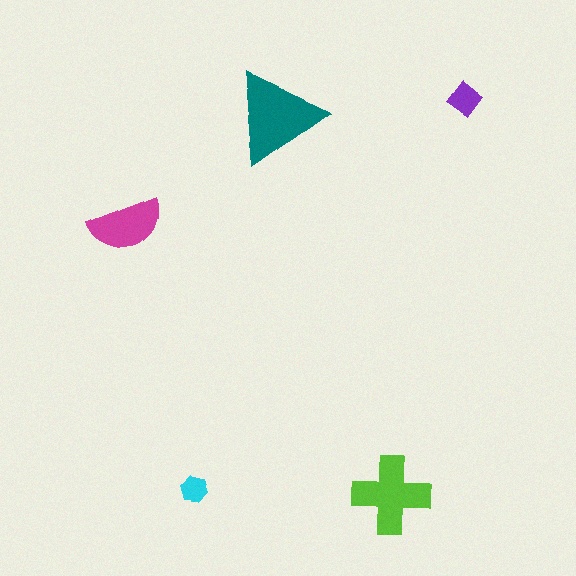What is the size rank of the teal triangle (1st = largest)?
1st.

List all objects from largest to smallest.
The teal triangle, the lime cross, the magenta semicircle, the purple diamond, the cyan hexagon.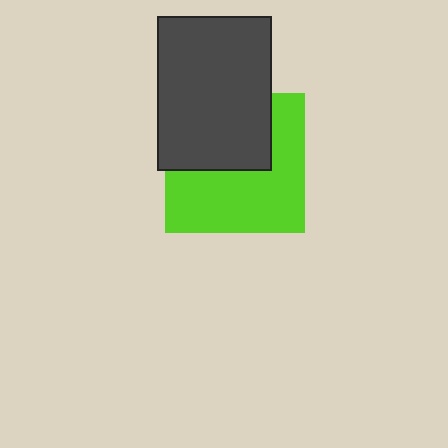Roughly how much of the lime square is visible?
About half of it is visible (roughly 58%).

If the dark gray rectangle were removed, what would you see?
You would see the complete lime square.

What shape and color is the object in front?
The object in front is a dark gray rectangle.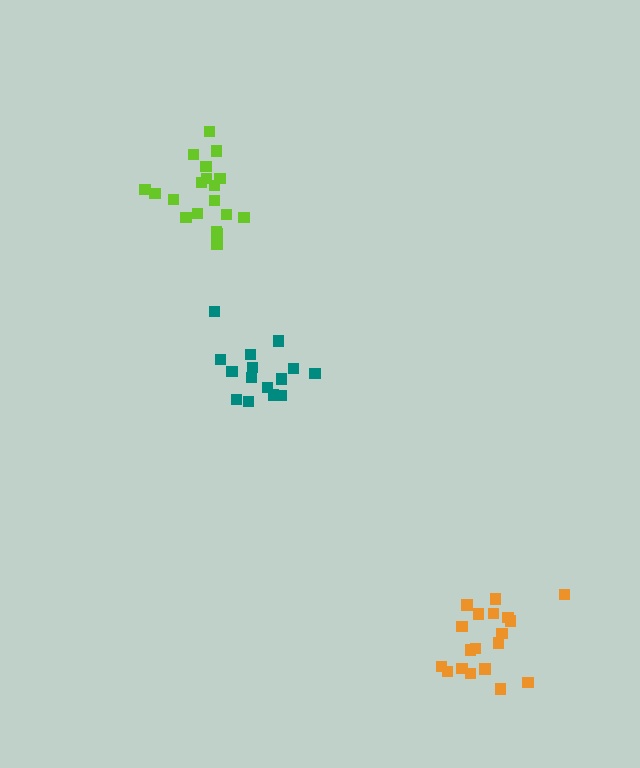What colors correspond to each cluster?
The clusters are colored: teal, lime, orange.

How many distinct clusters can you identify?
There are 3 distinct clusters.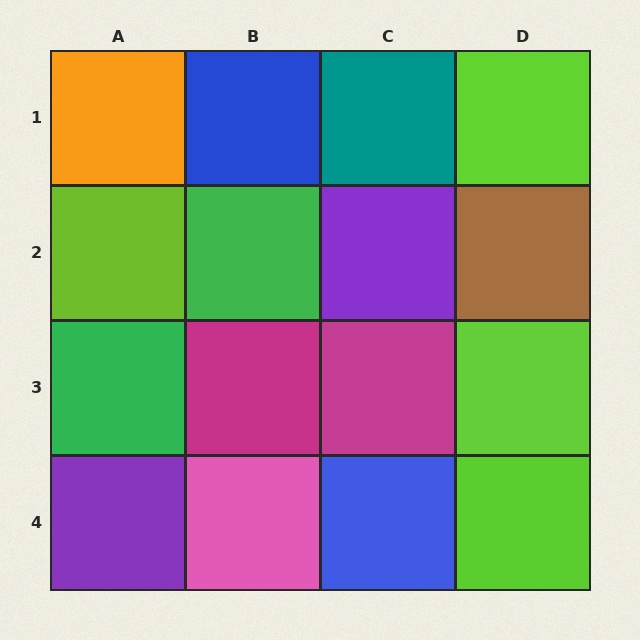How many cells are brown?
1 cell is brown.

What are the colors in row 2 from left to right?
Lime, green, purple, brown.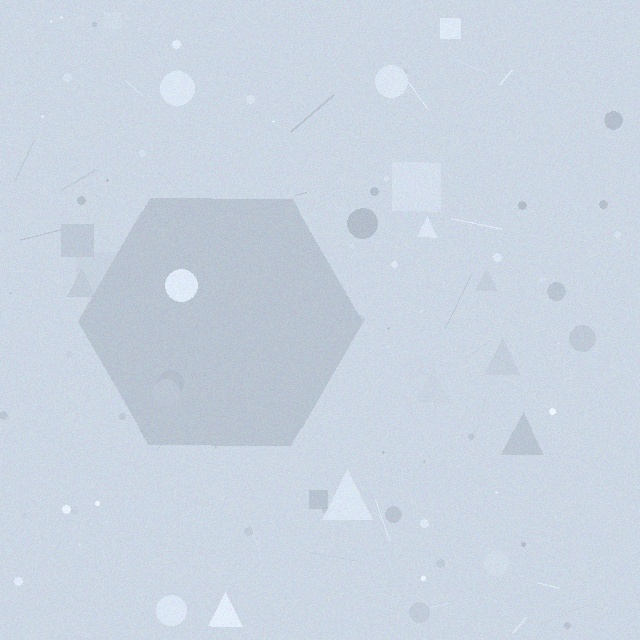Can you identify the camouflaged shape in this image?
The camouflaged shape is a hexagon.